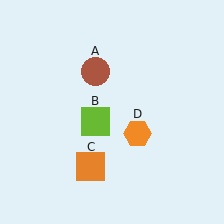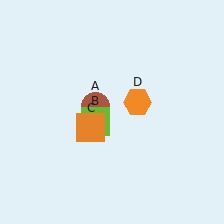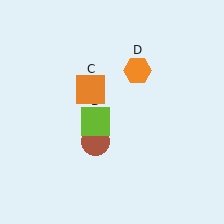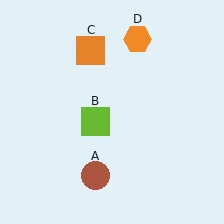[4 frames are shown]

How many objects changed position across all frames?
3 objects changed position: brown circle (object A), orange square (object C), orange hexagon (object D).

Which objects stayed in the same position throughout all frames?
Lime square (object B) remained stationary.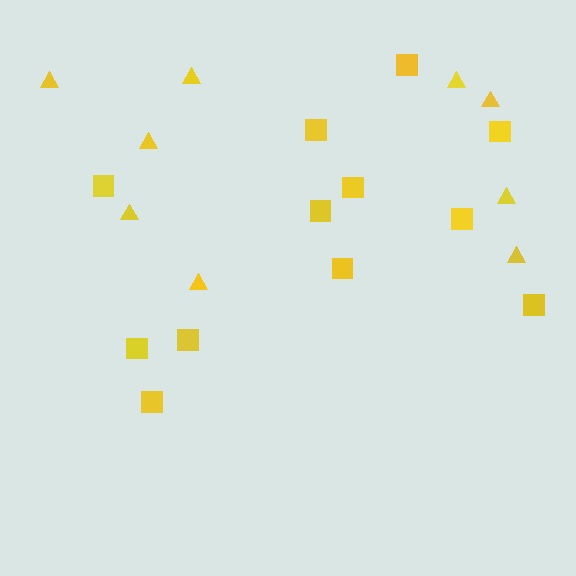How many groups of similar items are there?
There are 2 groups: one group of triangles (9) and one group of squares (12).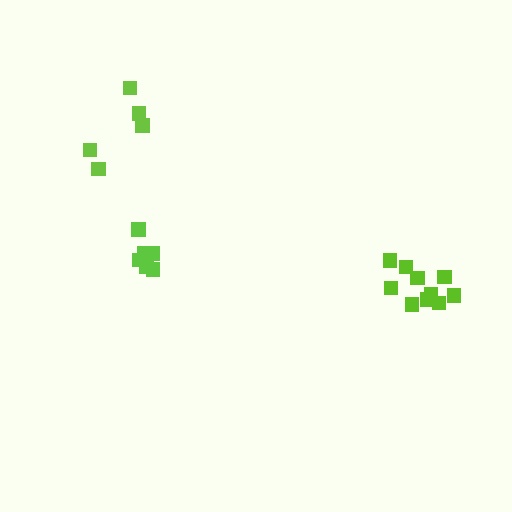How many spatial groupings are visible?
There are 3 spatial groupings.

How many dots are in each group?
Group 1: 7 dots, Group 2: 10 dots, Group 3: 5 dots (22 total).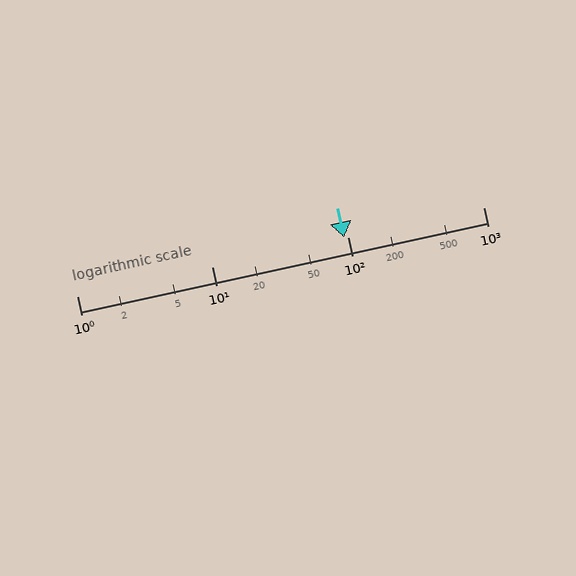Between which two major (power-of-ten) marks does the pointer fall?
The pointer is between 10 and 100.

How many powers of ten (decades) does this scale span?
The scale spans 3 decades, from 1 to 1000.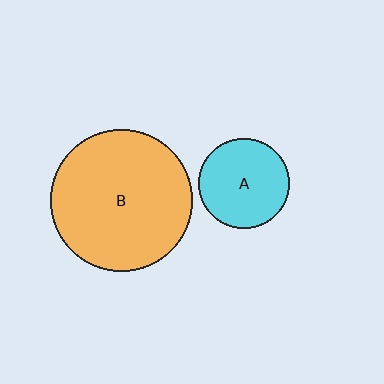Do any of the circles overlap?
No, none of the circles overlap.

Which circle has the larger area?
Circle B (orange).